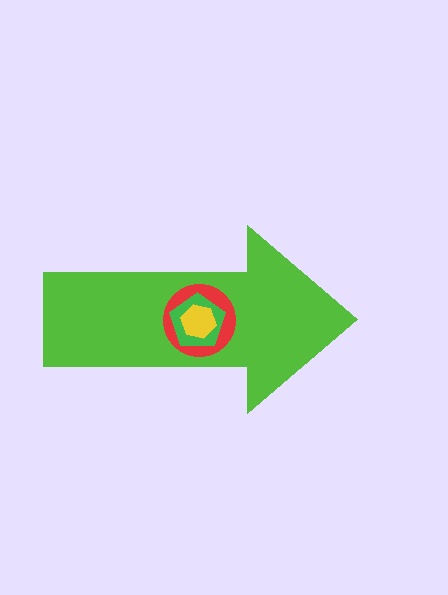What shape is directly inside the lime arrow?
The red circle.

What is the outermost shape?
The lime arrow.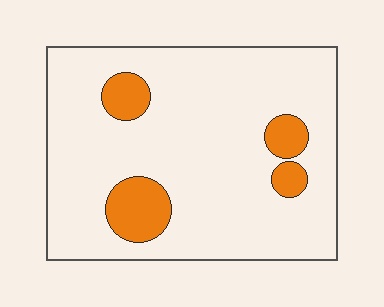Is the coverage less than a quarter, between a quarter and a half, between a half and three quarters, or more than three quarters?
Less than a quarter.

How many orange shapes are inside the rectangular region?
4.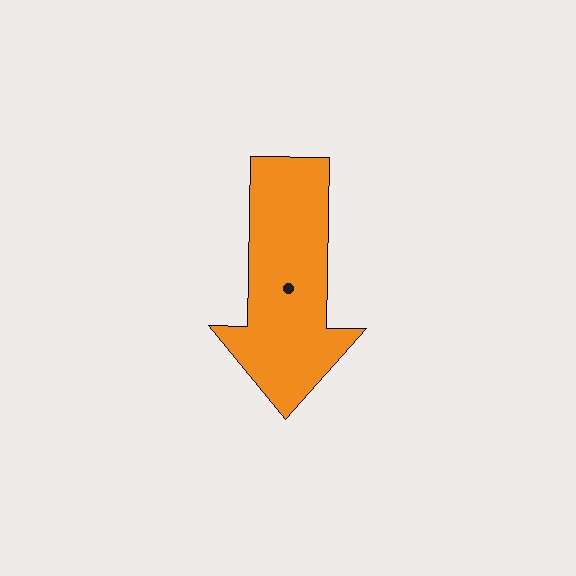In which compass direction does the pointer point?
South.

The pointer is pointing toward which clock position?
Roughly 6 o'clock.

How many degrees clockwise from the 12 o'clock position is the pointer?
Approximately 181 degrees.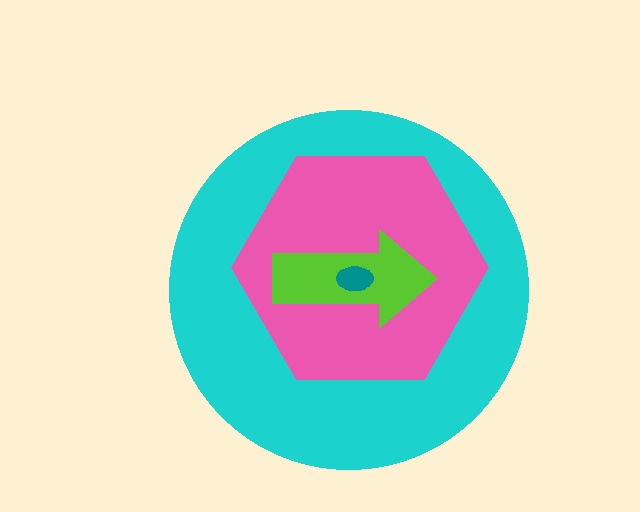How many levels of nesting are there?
4.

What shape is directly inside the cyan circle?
The pink hexagon.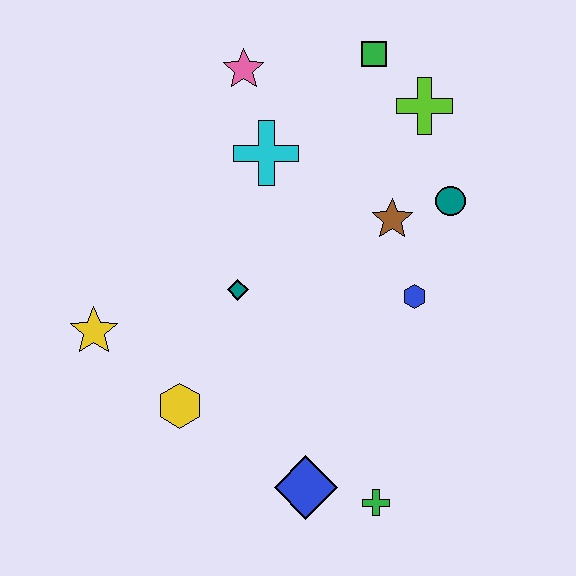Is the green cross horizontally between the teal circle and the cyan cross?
Yes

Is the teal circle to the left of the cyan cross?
No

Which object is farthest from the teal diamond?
The green square is farthest from the teal diamond.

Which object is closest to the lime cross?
The green square is closest to the lime cross.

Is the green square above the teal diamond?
Yes